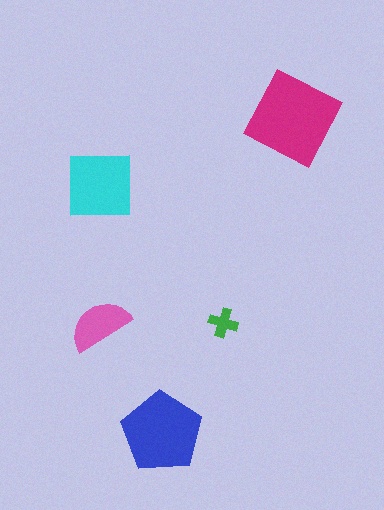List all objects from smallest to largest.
The green cross, the pink semicircle, the cyan square, the blue pentagon, the magenta square.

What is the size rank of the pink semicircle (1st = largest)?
4th.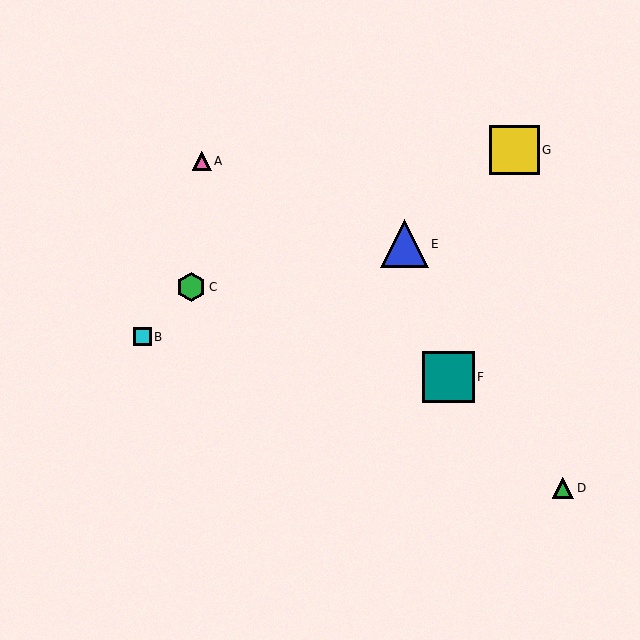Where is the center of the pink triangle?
The center of the pink triangle is at (202, 161).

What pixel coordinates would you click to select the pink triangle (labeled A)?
Click at (202, 161) to select the pink triangle A.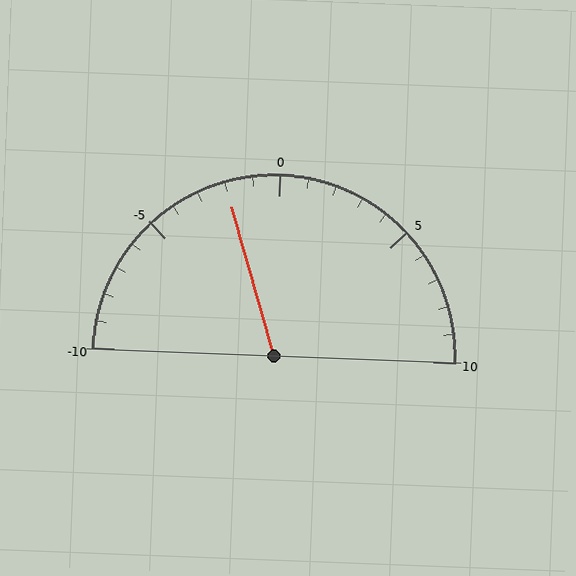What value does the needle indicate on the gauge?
The needle indicates approximately -2.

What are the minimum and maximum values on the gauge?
The gauge ranges from -10 to 10.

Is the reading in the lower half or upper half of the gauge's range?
The reading is in the lower half of the range (-10 to 10).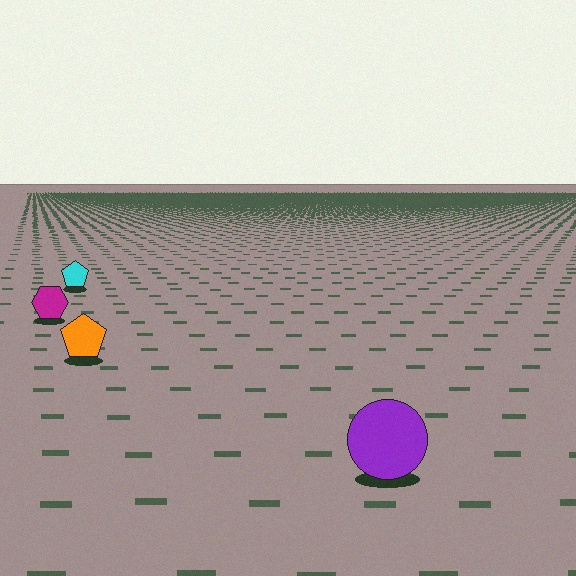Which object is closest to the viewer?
The purple circle is closest. The texture marks near it are larger and more spread out.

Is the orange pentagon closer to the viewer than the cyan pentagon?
Yes. The orange pentagon is closer — you can tell from the texture gradient: the ground texture is coarser near it.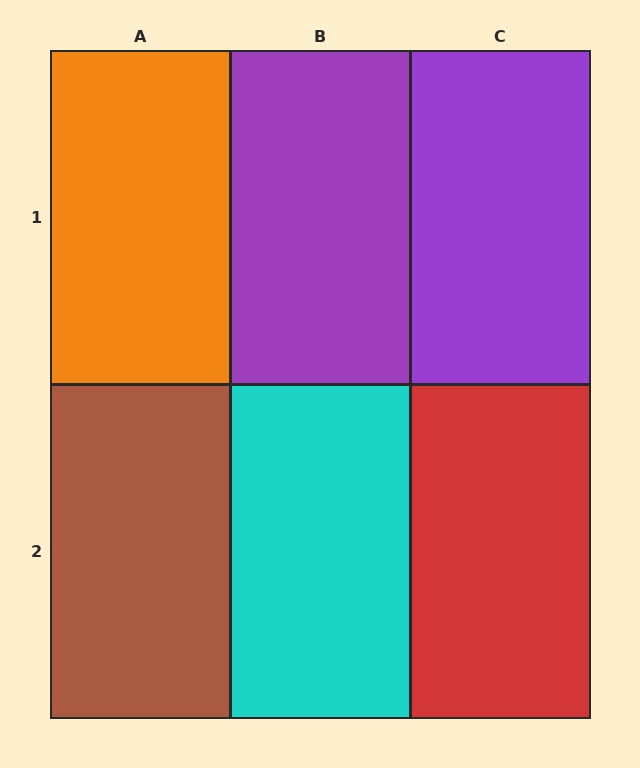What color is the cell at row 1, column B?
Purple.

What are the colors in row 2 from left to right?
Brown, cyan, red.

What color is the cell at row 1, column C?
Purple.